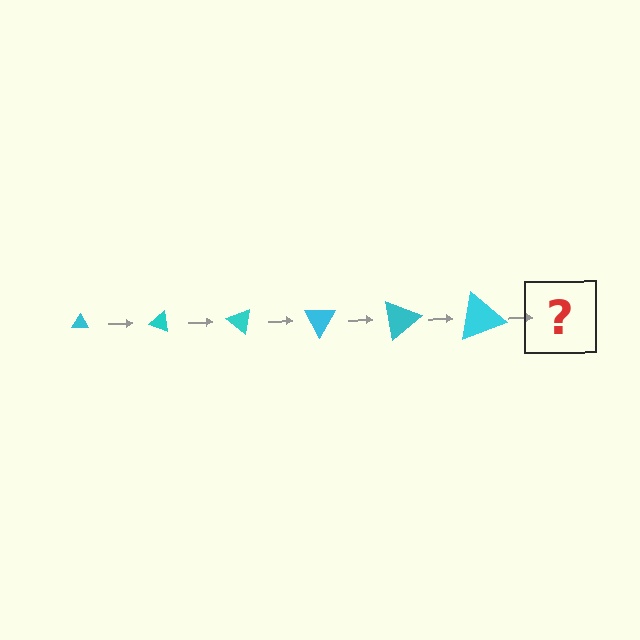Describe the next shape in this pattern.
It should be a triangle, larger than the previous one and rotated 120 degrees from the start.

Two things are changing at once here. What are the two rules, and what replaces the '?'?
The two rules are that the triangle grows larger each step and it rotates 20 degrees each step. The '?' should be a triangle, larger than the previous one and rotated 120 degrees from the start.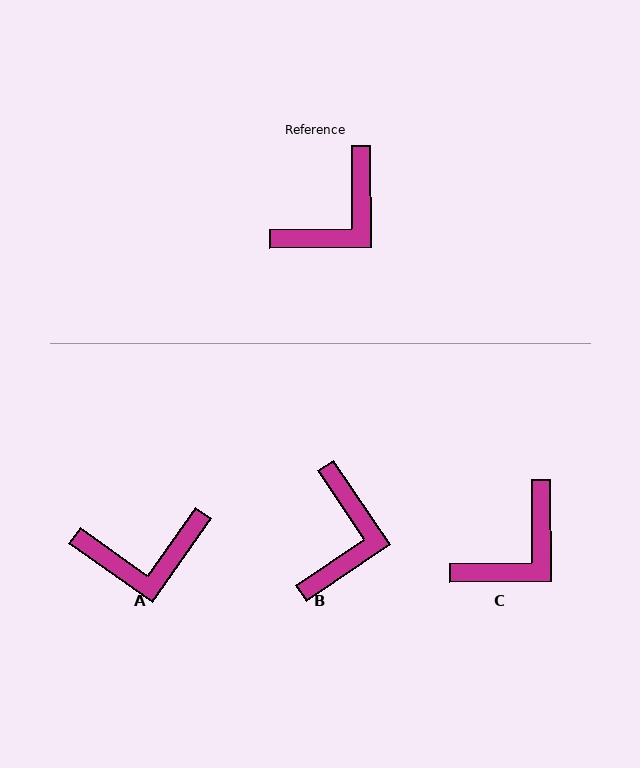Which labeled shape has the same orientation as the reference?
C.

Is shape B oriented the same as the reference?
No, it is off by about 33 degrees.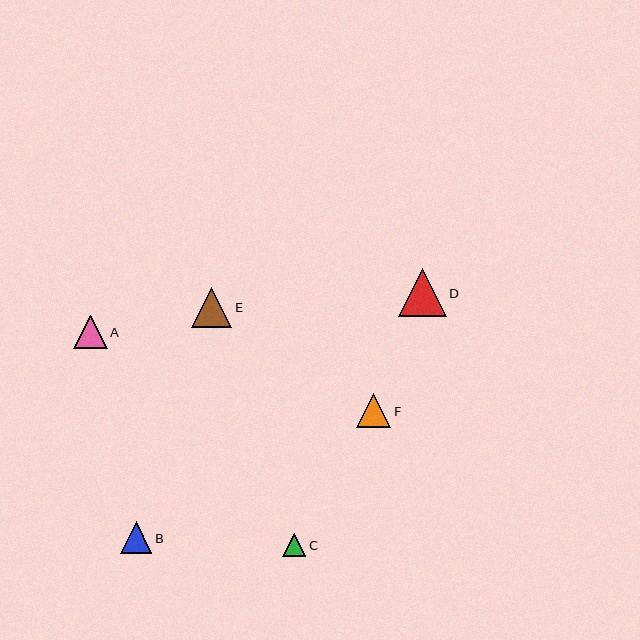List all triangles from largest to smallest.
From largest to smallest: D, E, F, A, B, C.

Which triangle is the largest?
Triangle D is the largest with a size of approximately 47 pixels.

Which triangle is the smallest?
Triangle C is the smallest with a size of approximately 23 pixels.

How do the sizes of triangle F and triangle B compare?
Triangle F and triangle B are approximately the same size.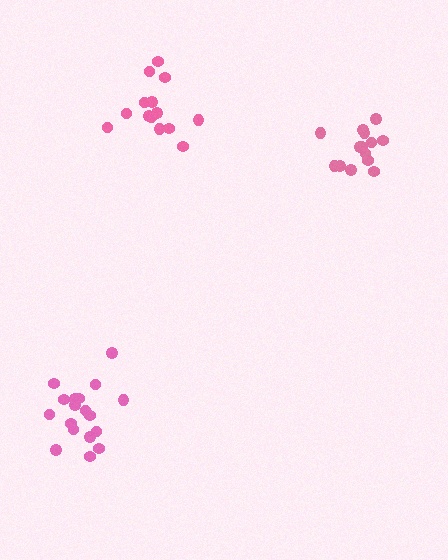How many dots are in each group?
Group 1: 14 dots, Group 2: 18 dots, Group 3: 14 dots (46 total).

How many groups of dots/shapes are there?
There are 3 groups.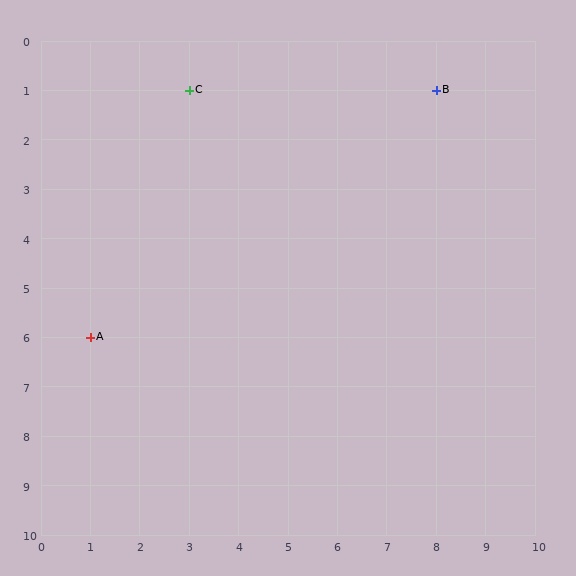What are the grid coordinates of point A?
Point A is at grid coordinates (1, 6).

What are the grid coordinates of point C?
Point C is at grid coordinates (3, 1).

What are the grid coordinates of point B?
Point B is at grid coordinates (8, 1).